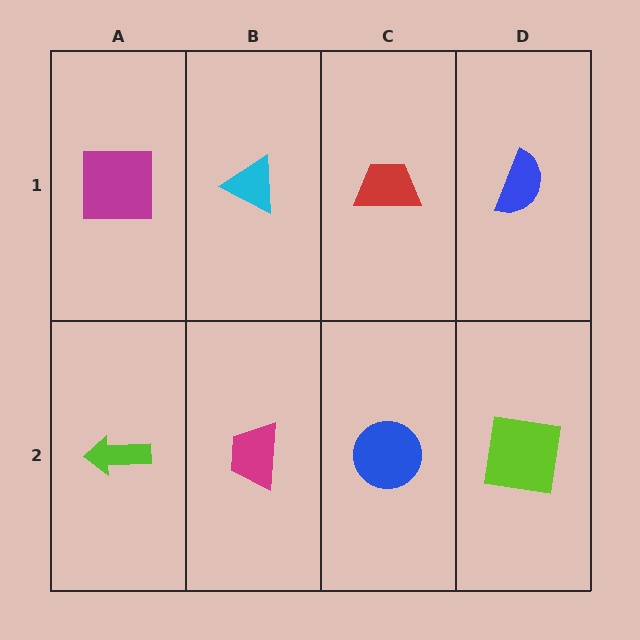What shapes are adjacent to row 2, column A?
A magenta square (row 1, column A), a magenta trapezoid (row 2, column B).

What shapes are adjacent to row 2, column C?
A red trapezoid (row 1, column C), a magenta trapezoid (row 2, column B), a lime square (row 2, column D).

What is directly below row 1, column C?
A blue circle.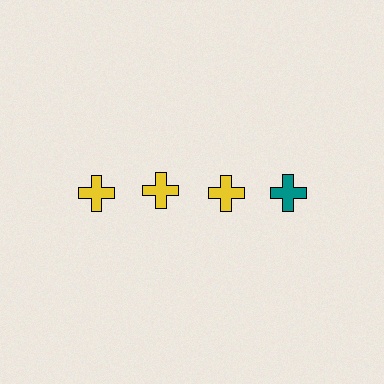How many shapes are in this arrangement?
There are 4 shapes arranged in a grid pattern.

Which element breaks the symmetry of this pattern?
The teal cross in the top row, second from right column breaks the symmetry. All other shapes are yellow crosses.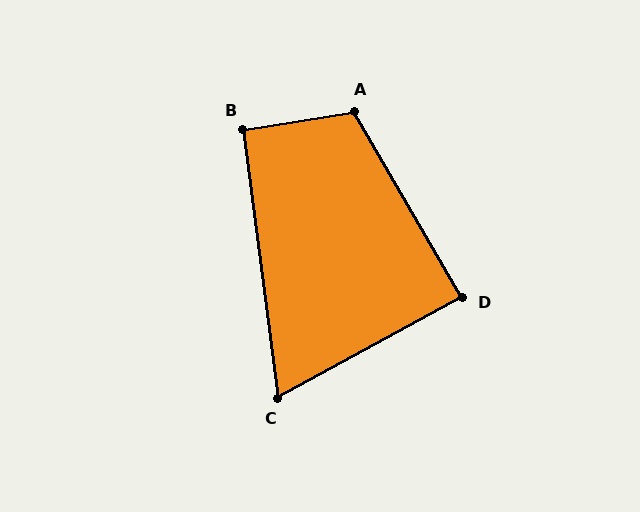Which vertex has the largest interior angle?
A, at approximately 111 degrees.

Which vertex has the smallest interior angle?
C, at approximately 69 degrees.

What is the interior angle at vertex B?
Approximately 92 degrees (approximately right).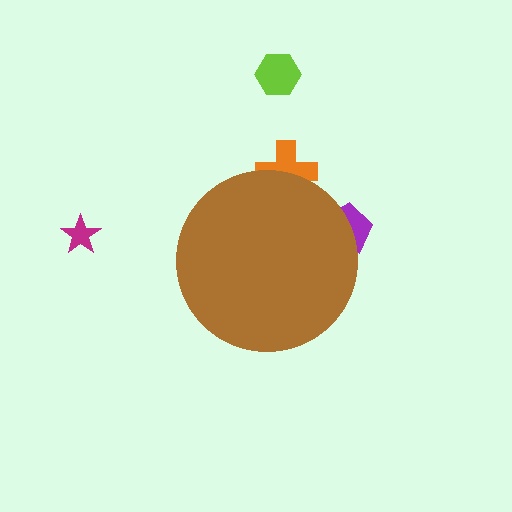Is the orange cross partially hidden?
Yes, the orange cross is partially hidden behind the brown circle.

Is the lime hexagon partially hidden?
No, the lime hexagon is fully visible.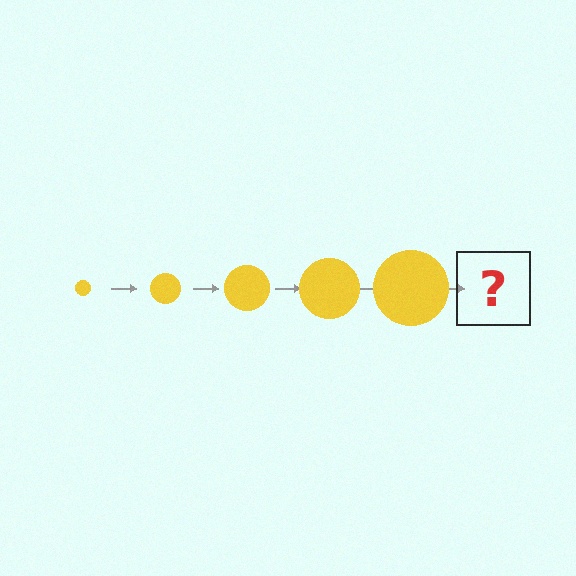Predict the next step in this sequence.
The next step is a yellow circle, larger than the previous one.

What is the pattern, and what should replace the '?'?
The pattern is that the circle gets progressively larger each step. The '?' should be a yellow circle, larger than the previous one.